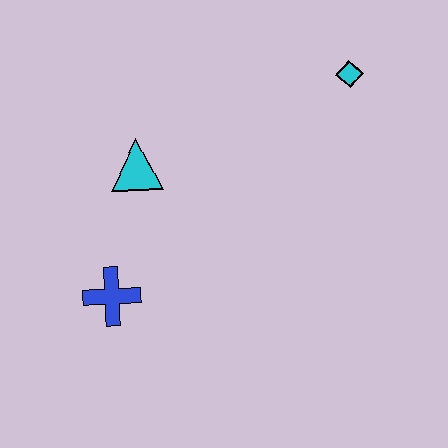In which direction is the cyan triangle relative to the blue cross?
The cyan triangle is above the blue cross.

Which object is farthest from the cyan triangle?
The cyan diamond is farthest from the cyan triangle.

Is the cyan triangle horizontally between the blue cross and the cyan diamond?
Yes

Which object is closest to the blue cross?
The cyan triangle is closest to the blue cross.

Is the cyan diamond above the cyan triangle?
Yes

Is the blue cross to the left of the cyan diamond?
Yes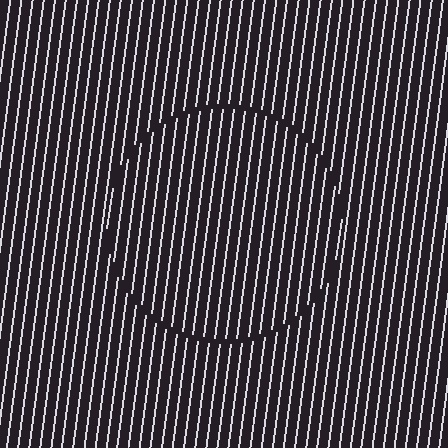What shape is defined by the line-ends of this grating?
An illusory circle. The interior of the shape contains the same grating, shifted by half a period — the contour is defined by the phase discontinuity where line-ends from the inner and outer gratings abut.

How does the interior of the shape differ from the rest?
The interior of the shape contains the same grating, shifted by half a period — the contour is defined by the phase discontinuity where line-ends from the inner and outer gratings abut.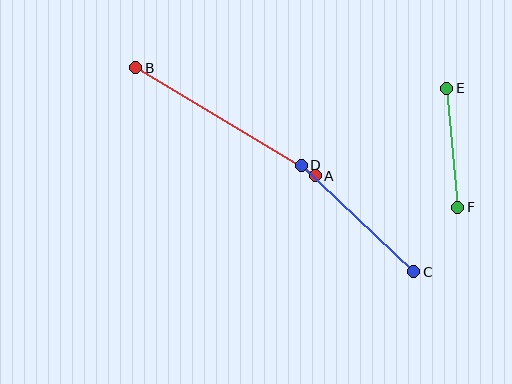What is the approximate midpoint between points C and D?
The midpoint is at approximately (357, 219) pixels.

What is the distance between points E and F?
The distance is approximately 119 pixels.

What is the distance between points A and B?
The distance is approximately 210 pixels.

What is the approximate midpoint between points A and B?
The midpoint is at approximately (225, 122) pixels.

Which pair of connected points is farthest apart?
Points A and B are farthest apart.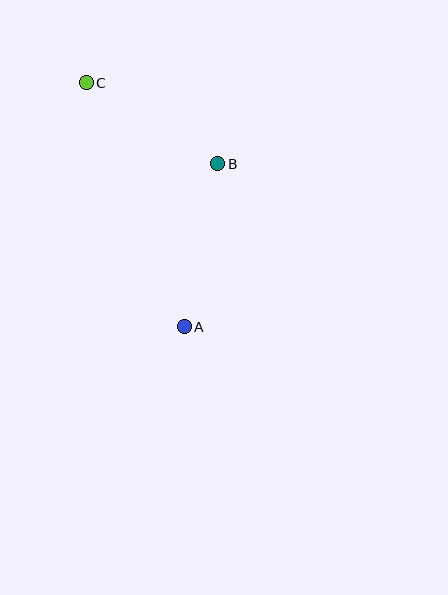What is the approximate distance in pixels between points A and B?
The distance between A and B is approximately 167 pixels.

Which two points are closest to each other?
Points B and C are closest to each other.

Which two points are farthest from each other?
Points A and C are farthest from each other.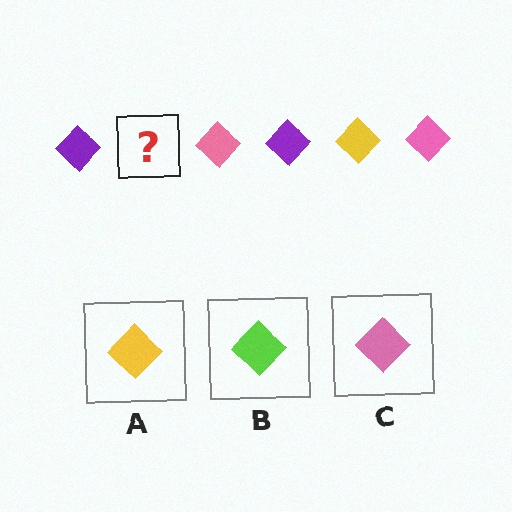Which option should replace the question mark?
Option A.